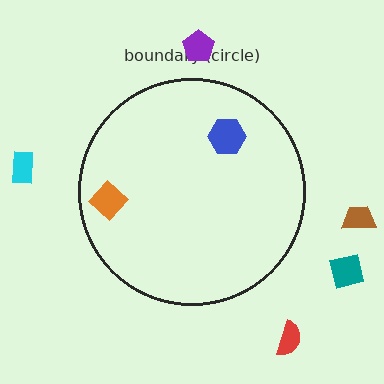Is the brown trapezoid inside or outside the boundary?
Outside.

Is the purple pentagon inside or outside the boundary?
Outside.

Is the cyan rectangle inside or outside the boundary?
Outside.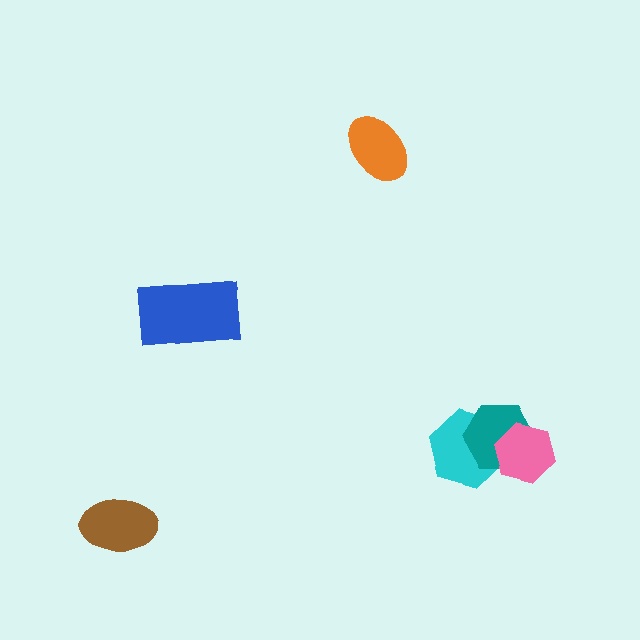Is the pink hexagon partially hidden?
No, no other shape covers it.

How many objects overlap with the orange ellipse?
0 objects overlap with the orange ellipse.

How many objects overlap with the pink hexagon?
2 objects overlap with the pink hexagon.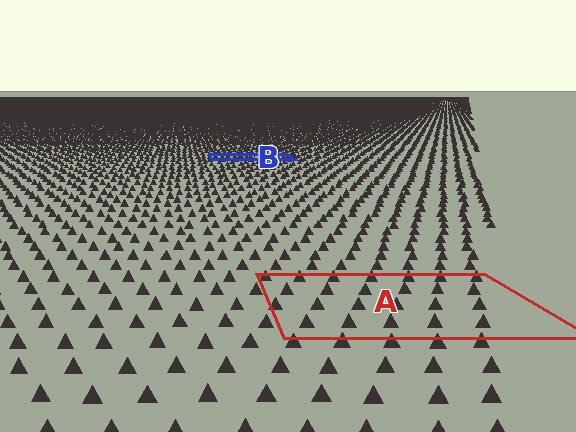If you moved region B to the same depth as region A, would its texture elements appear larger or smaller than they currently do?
They would appear larger. At a closer depth, the same texture elements are projected at a bigger on-screen size.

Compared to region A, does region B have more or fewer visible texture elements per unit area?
Region B has more texture elements per unit area — they are packed more densely because it is farther away.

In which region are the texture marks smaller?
The texture marks are smaller in region B, because it is farther away.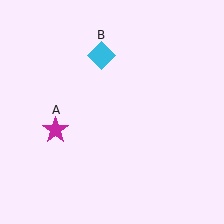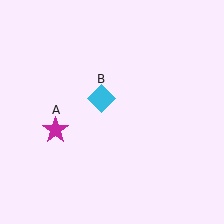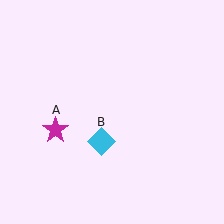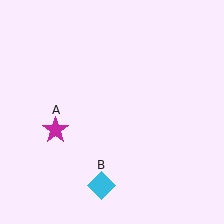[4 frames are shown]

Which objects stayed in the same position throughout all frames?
Magenta star (object A) remained stationary.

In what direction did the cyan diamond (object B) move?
The cyan diamond (object B) moved down.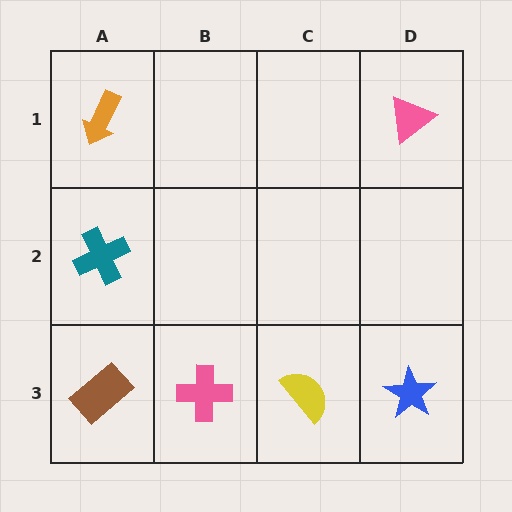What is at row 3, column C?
A yellow semicircle.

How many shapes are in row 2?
1 shape.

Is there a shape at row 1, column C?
No, that cell is empty.